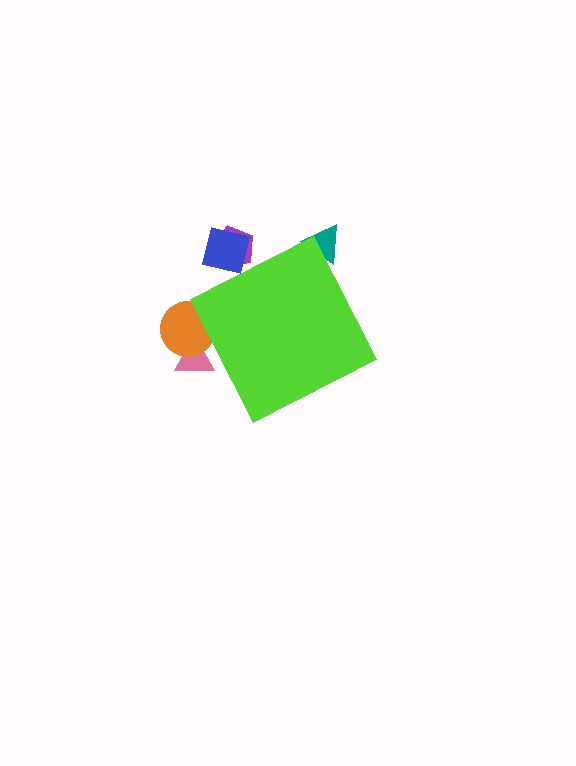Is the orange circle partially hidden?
Yes, the orange circle is partially hidden behind the lime diamond.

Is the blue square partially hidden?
Yes, the blue square is partially hidden behind the lime diamond.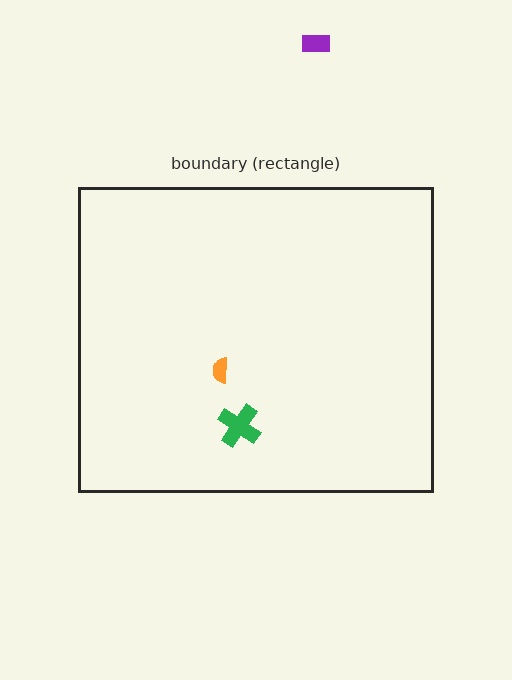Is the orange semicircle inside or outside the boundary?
Inside.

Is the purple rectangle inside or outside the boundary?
Outside.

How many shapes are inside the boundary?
2 inside, 1 outside.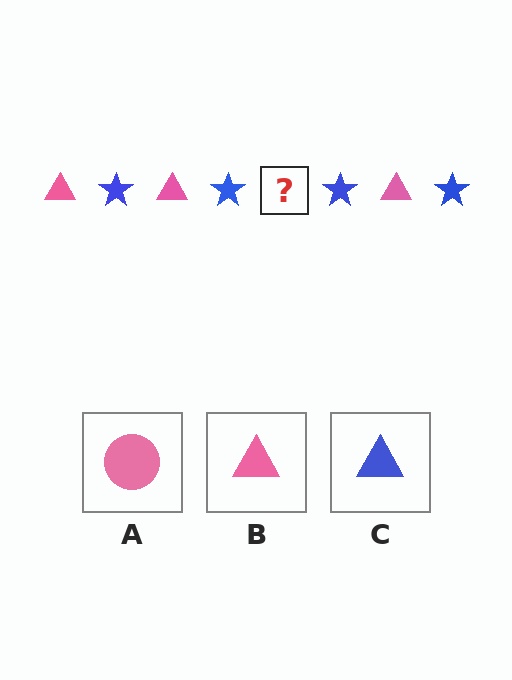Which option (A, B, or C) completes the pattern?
B.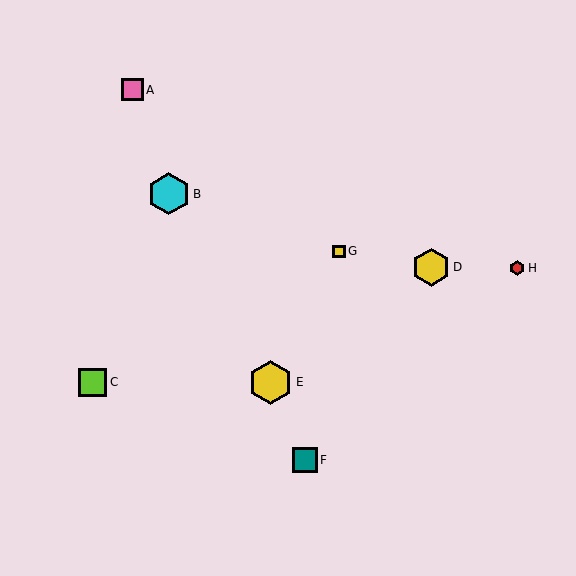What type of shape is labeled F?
Shape F is a teal square.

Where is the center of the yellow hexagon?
The center of the yellow hexagon is at (431, 267).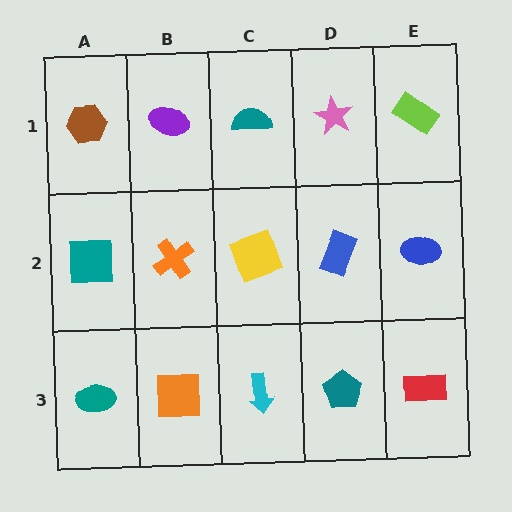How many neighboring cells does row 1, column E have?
2.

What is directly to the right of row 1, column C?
A pink star.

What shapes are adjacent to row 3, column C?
A yellow square (row 2, column C), an orange square (row 3, column B), a teal pentagon (row 3, column D).